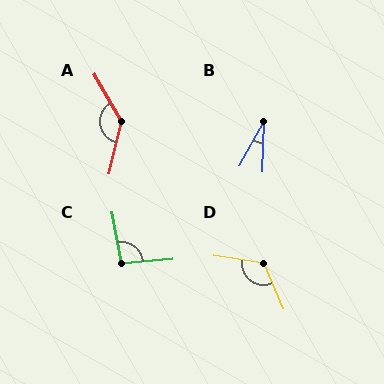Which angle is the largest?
A, at approximately 137 degrees.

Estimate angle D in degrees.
Approximately 122 degrees.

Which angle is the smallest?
B, at approximately 27 degrees.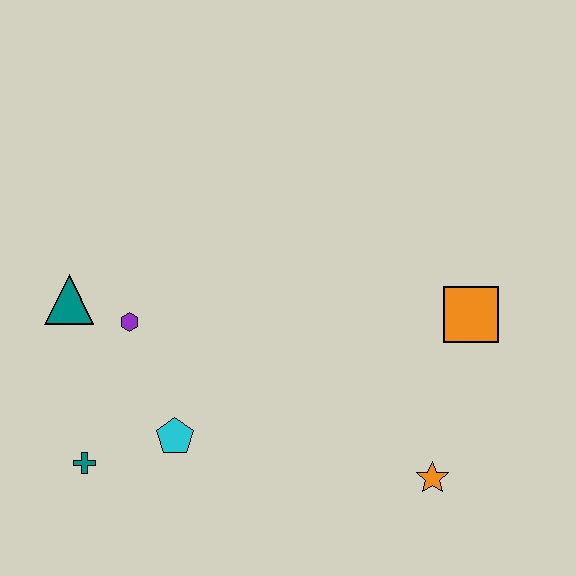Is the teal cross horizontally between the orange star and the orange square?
No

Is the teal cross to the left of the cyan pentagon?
Yes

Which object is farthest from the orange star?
The teal triangle is farthest from the orange star.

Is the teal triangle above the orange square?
Yes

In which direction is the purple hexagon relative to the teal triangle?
The purple hexagon is to the right of the teal triangle.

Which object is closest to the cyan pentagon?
The teal cross is closest to the cyan pentagon.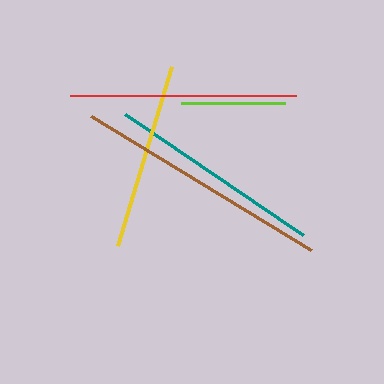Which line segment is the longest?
The brown line is the longest at approximately 258 pixels.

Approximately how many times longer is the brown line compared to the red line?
The brown line is approximately 1.1 times the length of the red line.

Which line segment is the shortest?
The lime line is the shortest at approximately 103 pixels.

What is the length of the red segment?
The red segment is approximately 226 pixels long.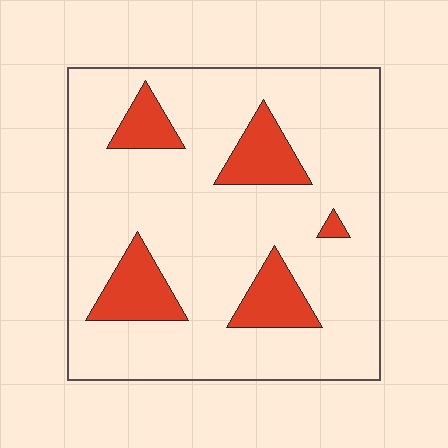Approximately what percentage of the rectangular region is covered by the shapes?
Approximately 15%.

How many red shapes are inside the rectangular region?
5.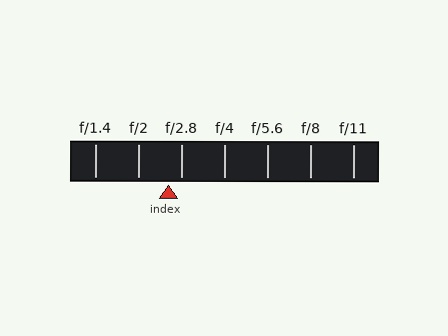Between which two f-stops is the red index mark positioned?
The index mark is between f/2 and f/2.8.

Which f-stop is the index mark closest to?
The index mark is closest to f/2.8.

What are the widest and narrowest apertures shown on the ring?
The widest aperture shown is f/1.4 and the narrowest is f/11.